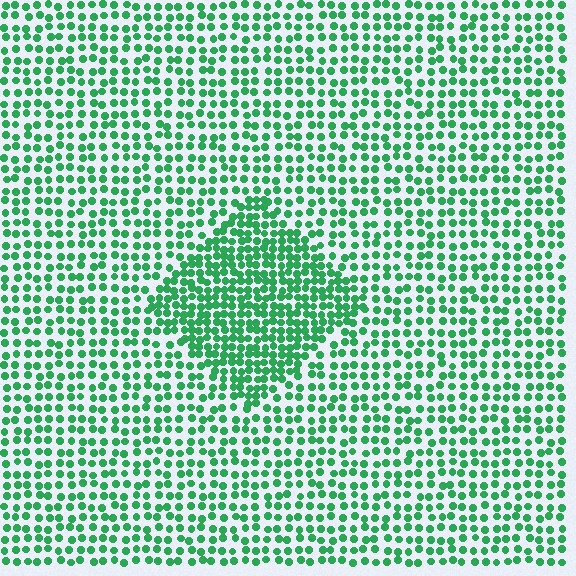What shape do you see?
I see a diamond.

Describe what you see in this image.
The image contains small green elements arranged at two different densities. A diamond-shaped region is visible where the elements are more densely packed than the surrounding area.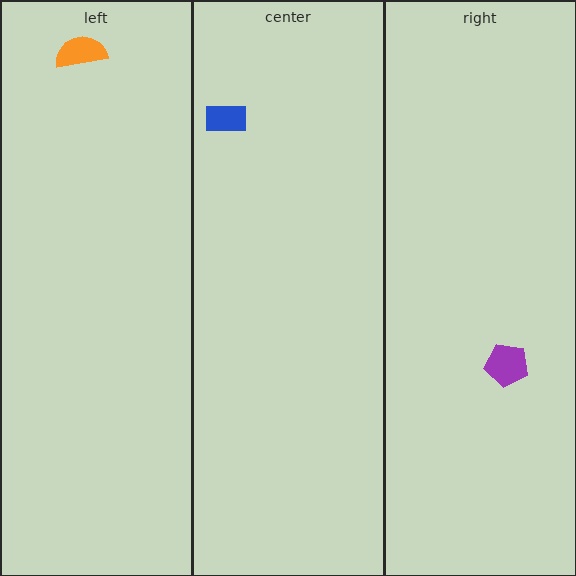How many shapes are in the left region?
1.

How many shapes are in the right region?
1.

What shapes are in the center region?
The blue rectangle.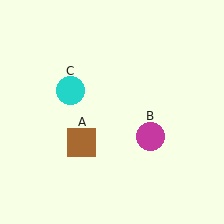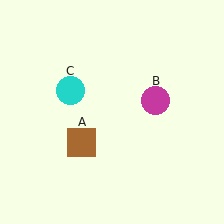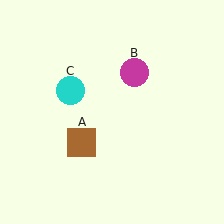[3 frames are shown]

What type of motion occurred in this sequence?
The magenta circle (object B) rotated counterclockwise around the center of the scene.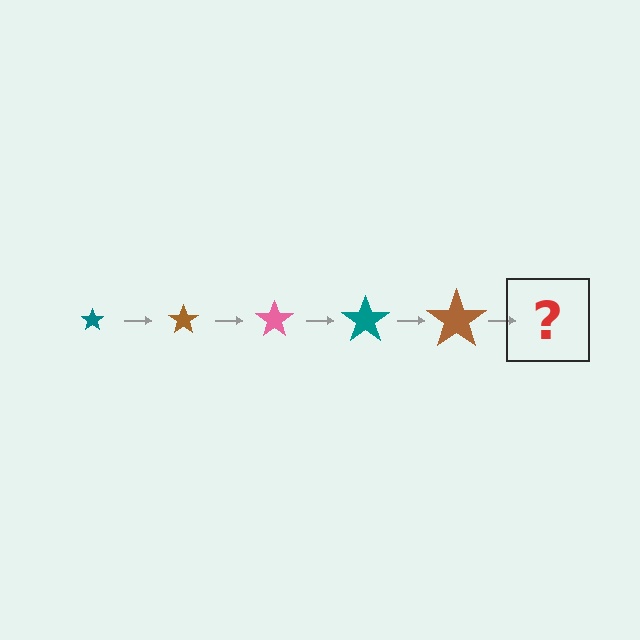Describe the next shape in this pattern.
It should be a pink star, larger than the previous one.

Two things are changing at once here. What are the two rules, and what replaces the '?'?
The two rules are that the star grows larger each step and the color cycles through teal, brown, and pink. The '?' should be a pink star, larger than the previous one.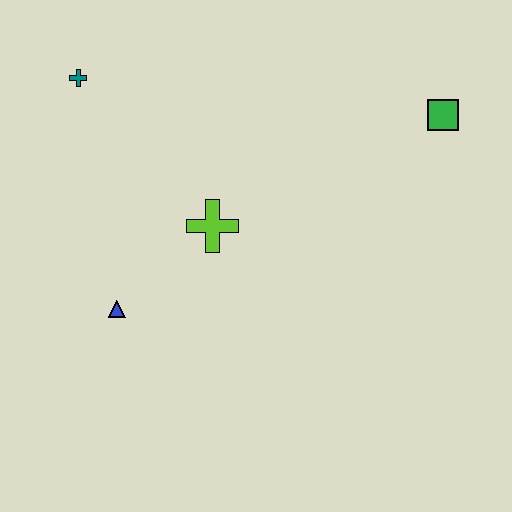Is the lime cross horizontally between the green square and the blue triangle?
Yes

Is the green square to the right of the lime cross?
Yes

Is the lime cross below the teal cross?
Yes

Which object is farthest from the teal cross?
The green square is farthest from the teal cross.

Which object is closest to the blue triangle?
The lime cross is closest to the blue triangle.